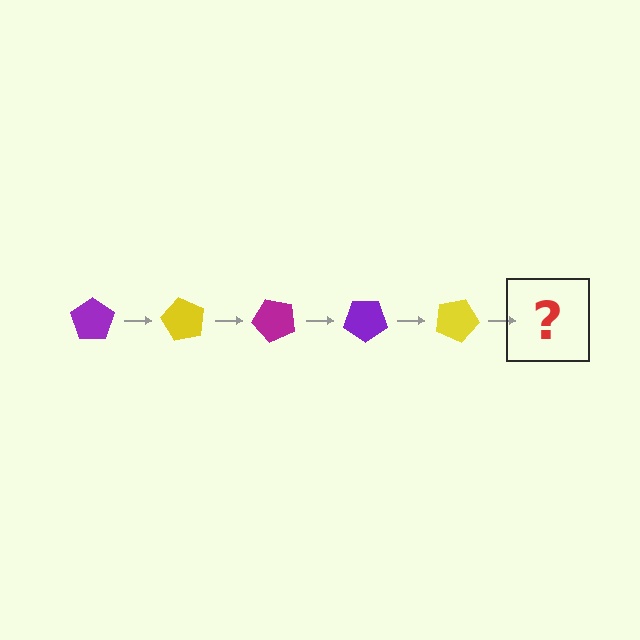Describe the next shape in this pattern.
It should be a magenta pentagon, rotated 300 degrees from the start.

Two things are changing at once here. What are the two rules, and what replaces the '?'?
The two rules are that it rotates 60 degrees each step and the color cycles through purple, yellow, and magenta. The '?' should be a magenta pentagon, rotated 300 degrees from the start.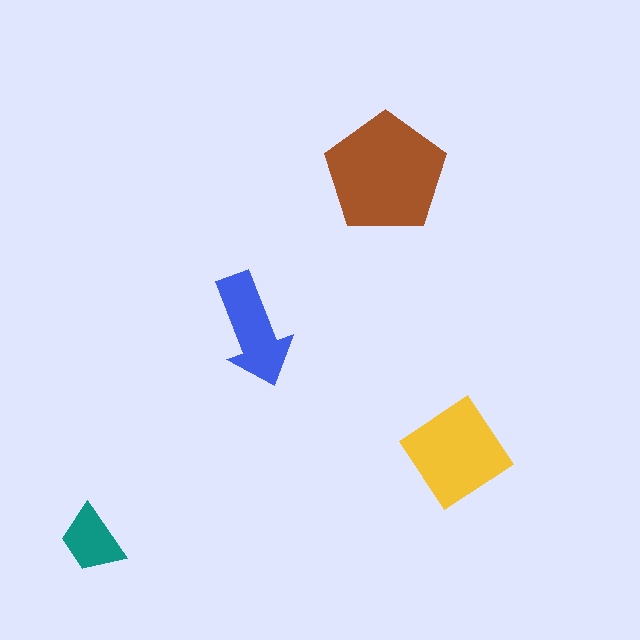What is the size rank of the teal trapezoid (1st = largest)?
4th.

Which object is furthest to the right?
The yellow diamond is rightmost.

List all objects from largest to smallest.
The brown pentagon, the yellow diamond, the blue arrow, the teal trapezoid.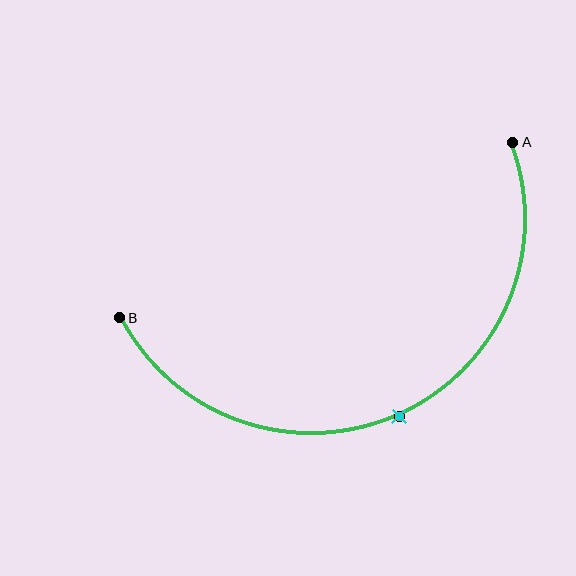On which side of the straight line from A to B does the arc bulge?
The arc bulges below the straight line connecting A and B.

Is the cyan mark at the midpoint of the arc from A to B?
Yes. The cyan mark lies on the arc at equal arc-length from both A and B — it is the arc midpoint.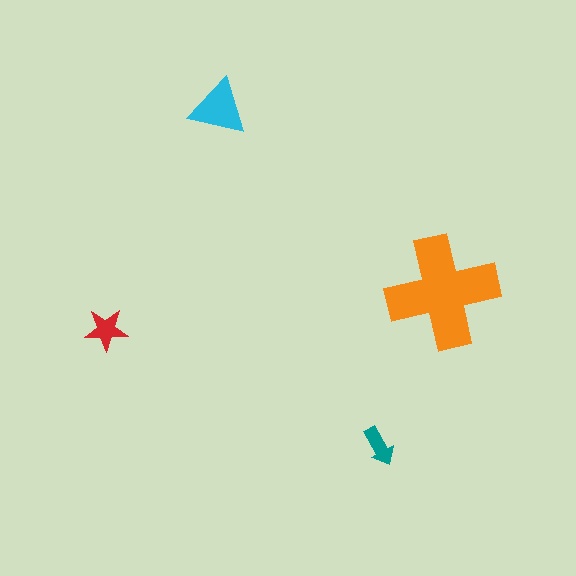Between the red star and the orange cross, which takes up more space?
The orange cross.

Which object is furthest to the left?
The red star is leftmost.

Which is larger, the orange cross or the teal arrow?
The orange cross.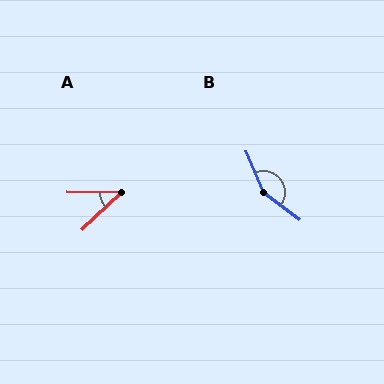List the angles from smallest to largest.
A (44°), B (151°).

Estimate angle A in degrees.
Approximately 44 degrees.